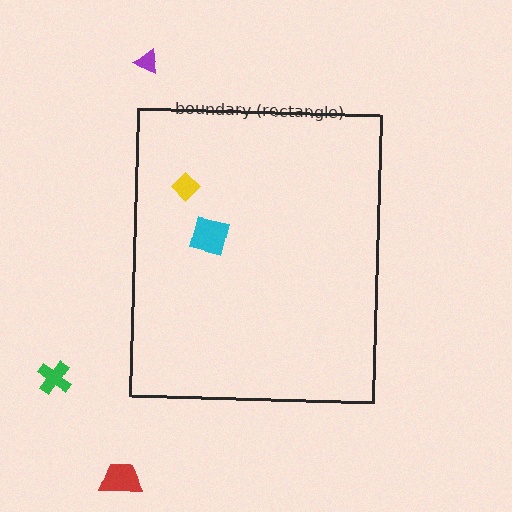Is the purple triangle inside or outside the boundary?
Outside.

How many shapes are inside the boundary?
2 inside, 3 outside.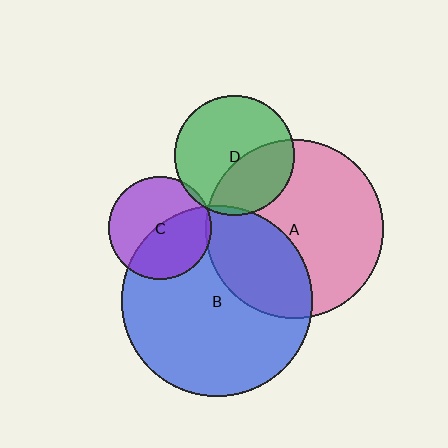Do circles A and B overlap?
Yes.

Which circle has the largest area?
Circle B (blue).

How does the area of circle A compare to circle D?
Approximately 2.2 times.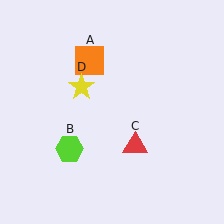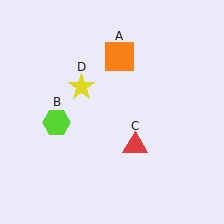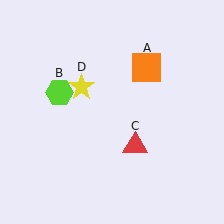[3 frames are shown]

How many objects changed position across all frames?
2 objects changed position: orange square (object A), lime hexagon (object B).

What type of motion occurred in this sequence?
The orange square (object A), lime hexagon (object B) rotated clockwise around the center of the scene.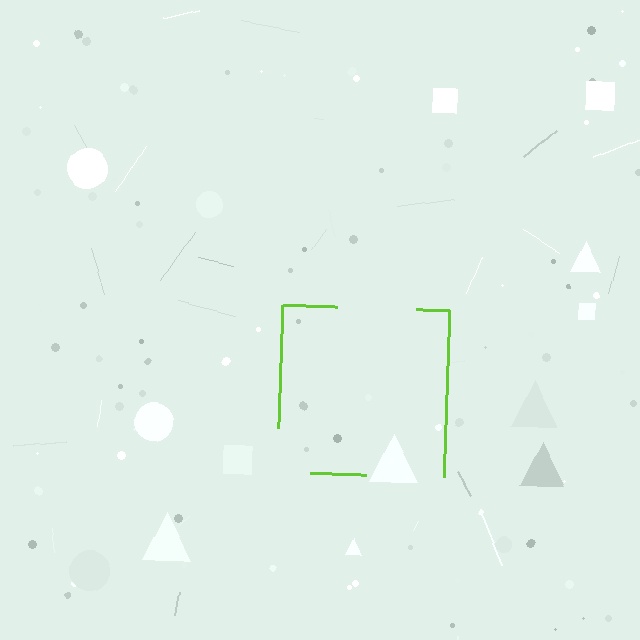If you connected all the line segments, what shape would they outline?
They would outline a square.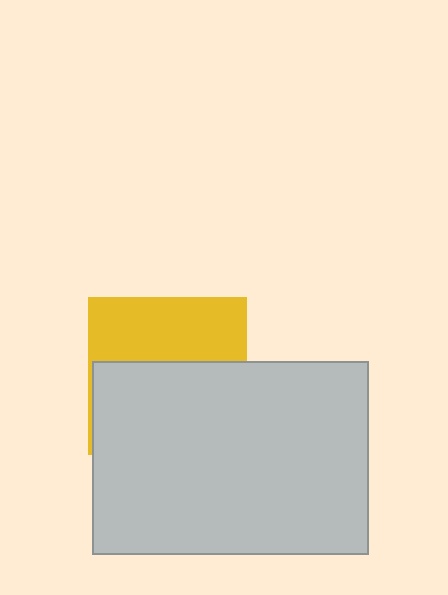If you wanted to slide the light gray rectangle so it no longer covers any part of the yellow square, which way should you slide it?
Slide it down — that is the most direct way to separate the two shapes.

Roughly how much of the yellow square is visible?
A small part of it is visible (roughly 42%).